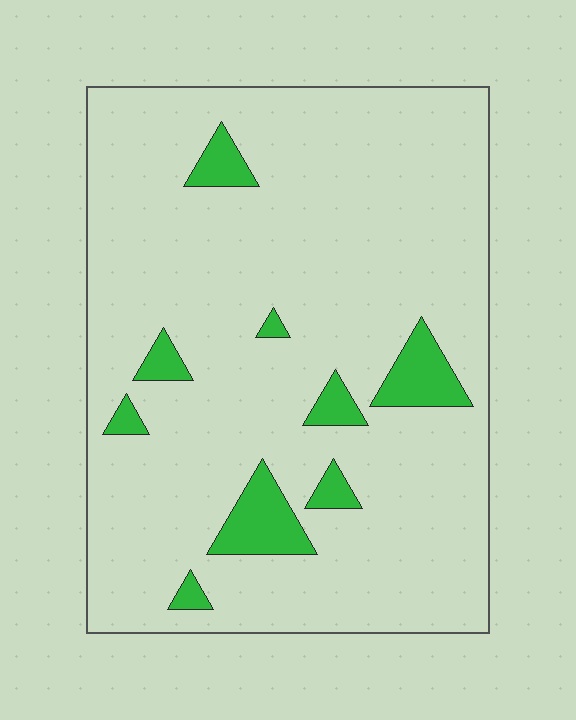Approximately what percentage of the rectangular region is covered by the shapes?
Approximately 10%.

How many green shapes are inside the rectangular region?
9.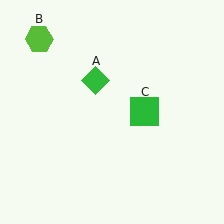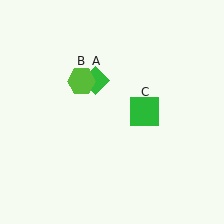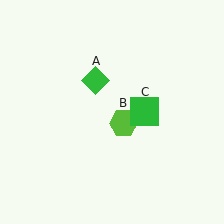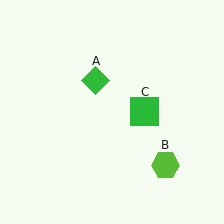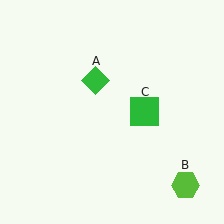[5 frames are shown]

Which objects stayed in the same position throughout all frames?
Green diamond (object A) and green square (object C) remained stationary.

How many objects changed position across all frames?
1 object changed position: lime hexagon (object B).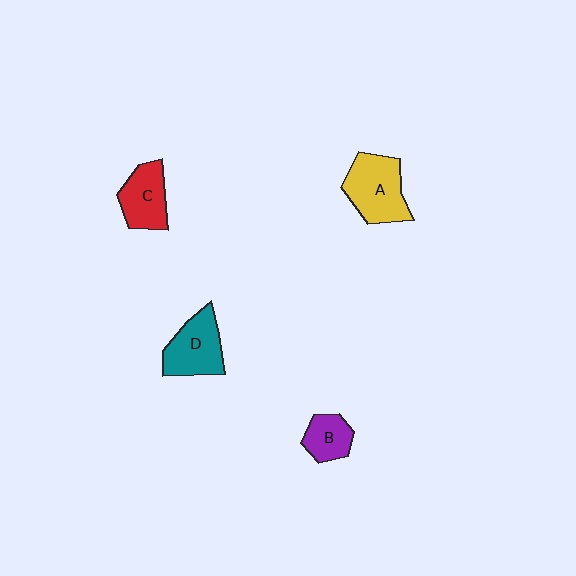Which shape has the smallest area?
Shape B (purple).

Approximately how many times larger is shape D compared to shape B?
Approximately 1.6 times.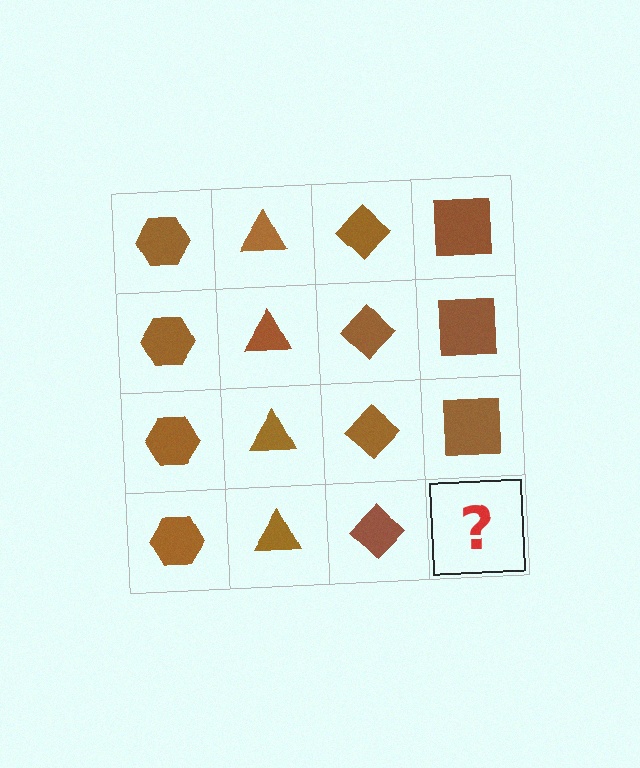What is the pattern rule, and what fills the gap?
The rule is that each column has a consistent shape. The gap should be filled with a brown square.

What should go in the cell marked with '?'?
The missing cell should contain a brown square.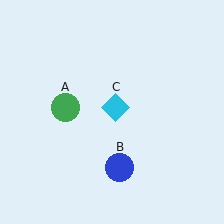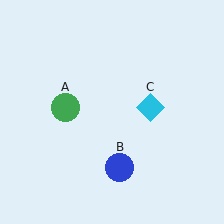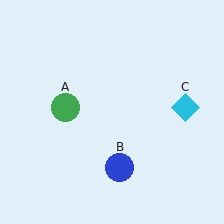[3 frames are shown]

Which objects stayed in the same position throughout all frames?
Green circle (object A) and blue circle (object B) remained stationary.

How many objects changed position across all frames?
1 object changed position: cyan diamond (object C).